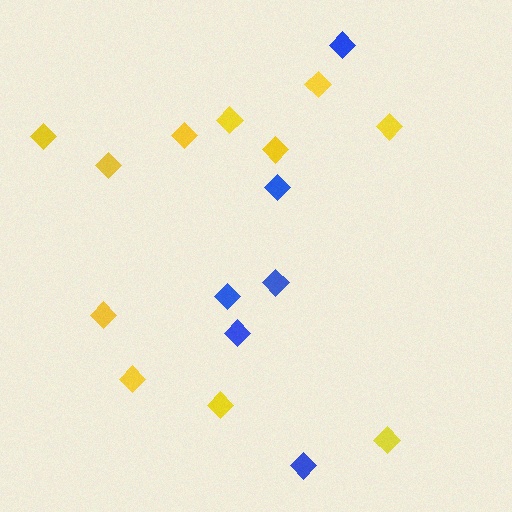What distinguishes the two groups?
There are 2 groups: one group of yellow diamonds (11) and one group of blue diamonds (6).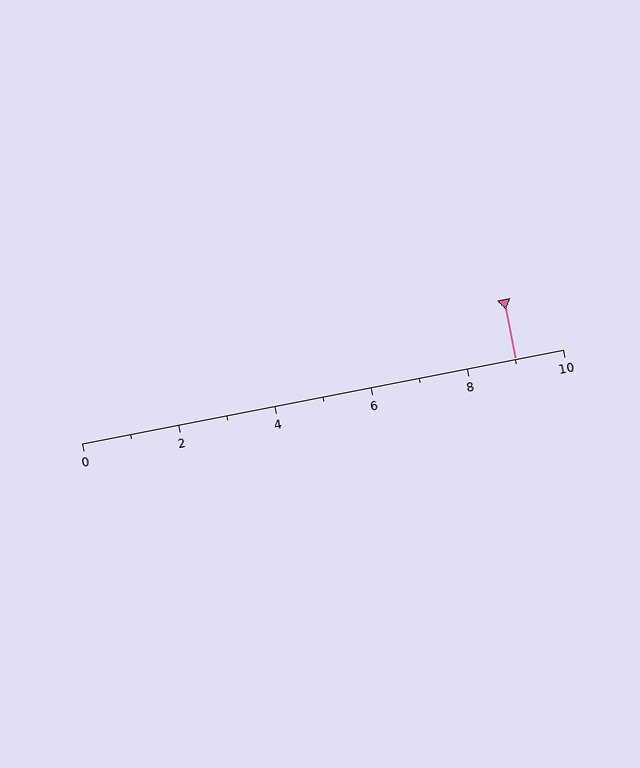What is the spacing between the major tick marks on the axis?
The major ticks are spaced 2 apart.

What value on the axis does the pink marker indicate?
The marker indicates approximately 9.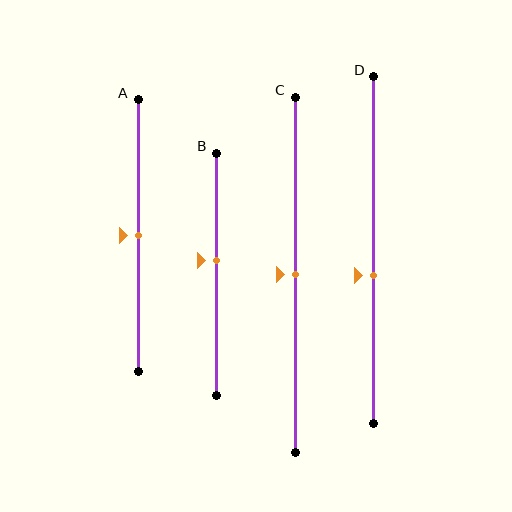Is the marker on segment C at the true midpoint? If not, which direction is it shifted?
Yes, the marker on segment C is at the true midpoint.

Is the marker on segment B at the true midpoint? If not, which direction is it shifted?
No, the marker on segment B is shifted upward by about 6% of the segment length.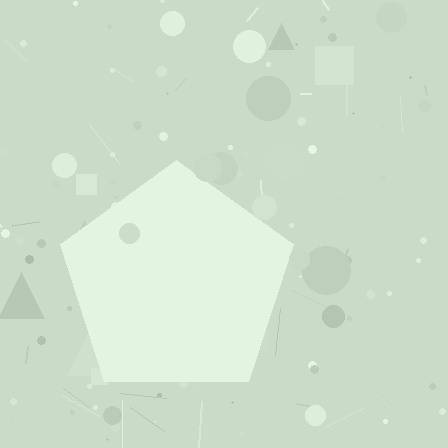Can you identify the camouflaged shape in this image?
The camouflaged shape is a pentagon.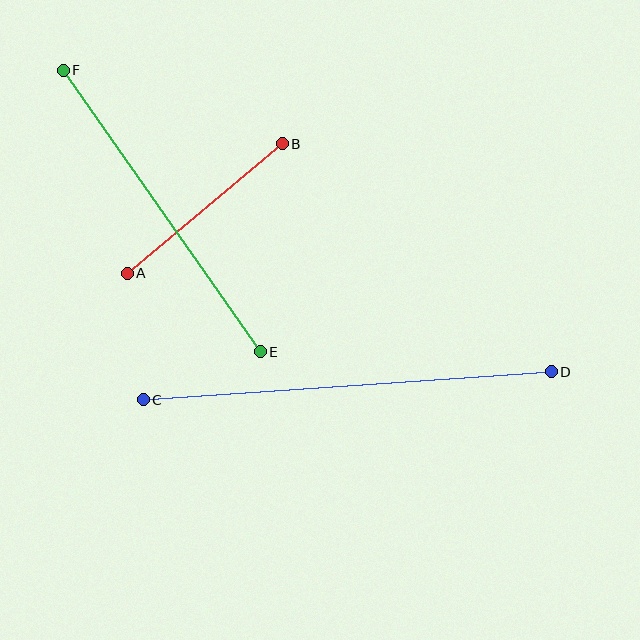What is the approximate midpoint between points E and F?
The midpoint is at approximately (162, 211) pixels.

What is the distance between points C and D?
The distance is approximately 409 pixels.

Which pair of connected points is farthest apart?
Points C and D are farthest apart.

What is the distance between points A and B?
The distance is approximately 202 pixels.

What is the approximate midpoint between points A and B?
The midpoint is at approximately (205, 208) pixels.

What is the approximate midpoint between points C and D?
The midpoint is at approximately (347, 386) pixels.